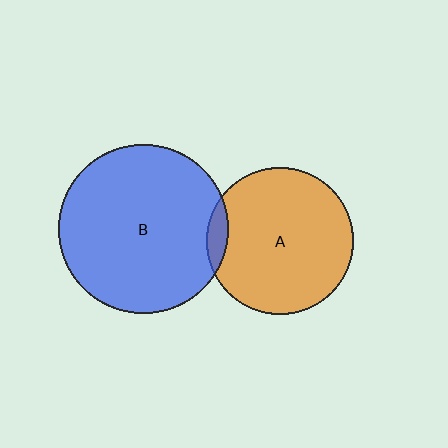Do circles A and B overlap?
Yes.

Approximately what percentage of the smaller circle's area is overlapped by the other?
Approximately 5%.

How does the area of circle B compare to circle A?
Approximately 1.3 times.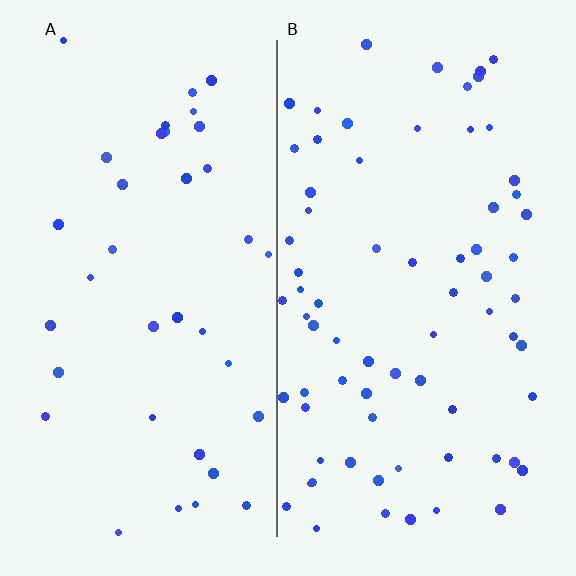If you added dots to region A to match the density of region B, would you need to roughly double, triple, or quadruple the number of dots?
Approximately double.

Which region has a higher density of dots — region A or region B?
B (the right).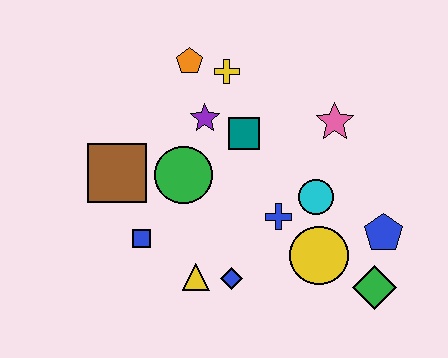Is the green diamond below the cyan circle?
Yes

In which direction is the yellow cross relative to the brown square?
The yellow cross is to the right of the brown square.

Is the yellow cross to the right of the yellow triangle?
Yes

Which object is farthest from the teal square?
The green diamond is farthest from the teal square.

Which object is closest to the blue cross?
The cyan circle is closest to the blue cross.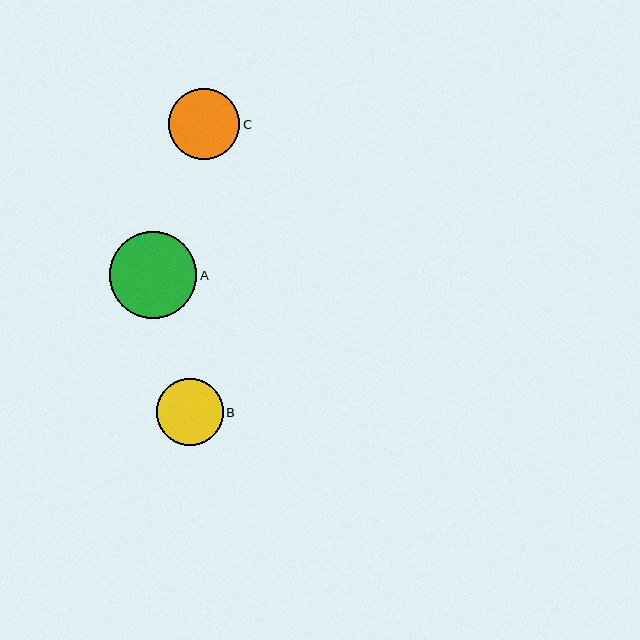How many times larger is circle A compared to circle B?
Circle A is approximately 1.3 times the size of circle B.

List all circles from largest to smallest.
From largest to smallest: A, C, B.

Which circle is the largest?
Circle A is the largest with a size of approximately 87 pixels.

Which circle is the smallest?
Circle B is the smallest with a size of approximately 66 pixels.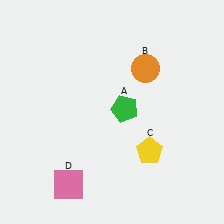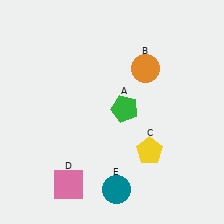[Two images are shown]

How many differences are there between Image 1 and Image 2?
There is 1 difference between the two images.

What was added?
A teal circle (E) was added in Image 2.